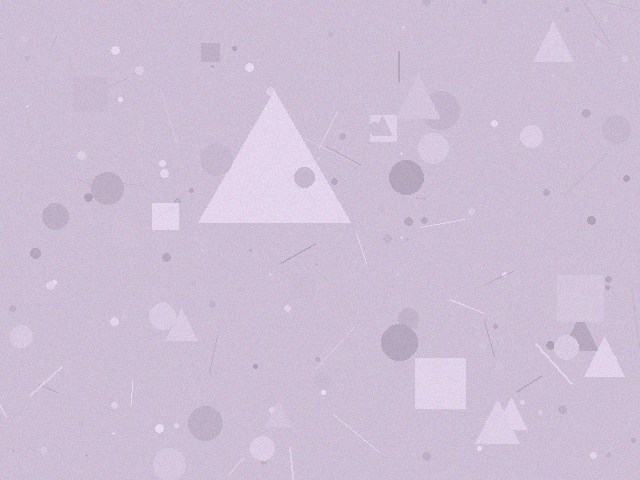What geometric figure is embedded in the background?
A triangle is embedded in the background.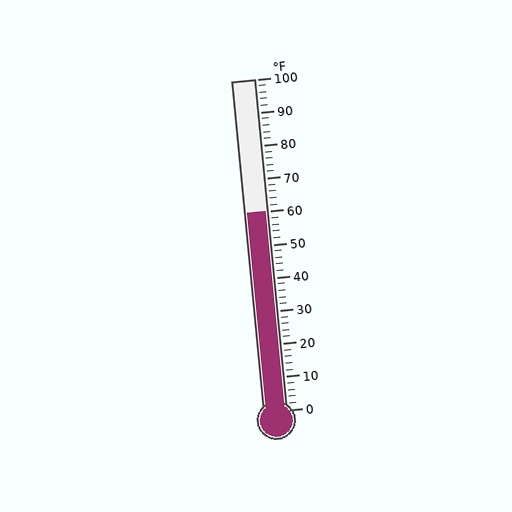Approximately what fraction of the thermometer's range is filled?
The thermometer is filled to approximately 60% of its range.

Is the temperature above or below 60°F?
The temperature is at 60°F.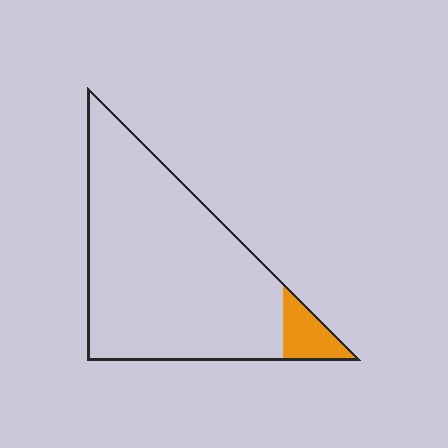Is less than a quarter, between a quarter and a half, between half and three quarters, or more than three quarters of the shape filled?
Less than a quarter.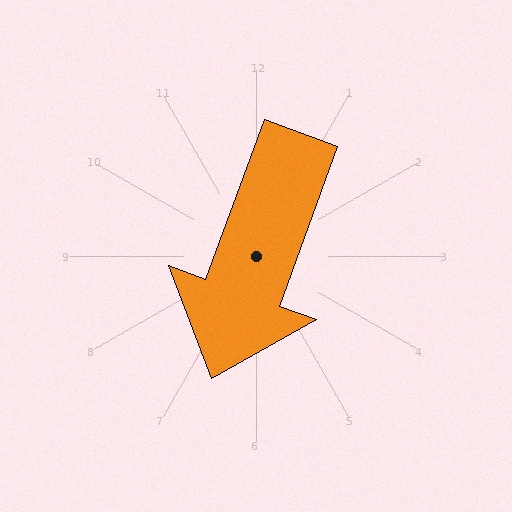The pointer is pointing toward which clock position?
Roughly 7 o'clock.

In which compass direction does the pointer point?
South.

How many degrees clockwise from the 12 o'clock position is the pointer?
Approximately 200 degrees.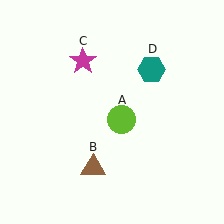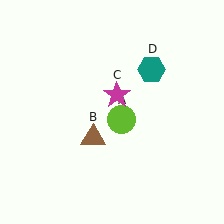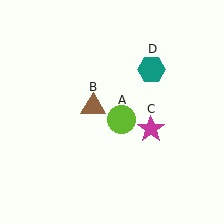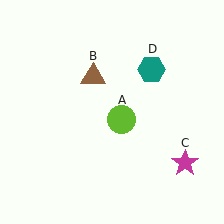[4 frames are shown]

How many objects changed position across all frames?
2 objects changed position: brown triangle (object B), magenta star (object C).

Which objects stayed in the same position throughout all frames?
Lime circle (object A) and teal hexagon (object D) remained stationary.